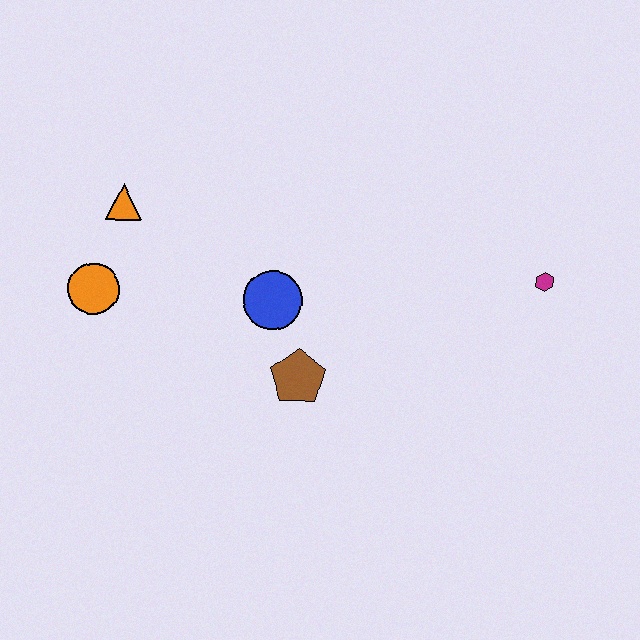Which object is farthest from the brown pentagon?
The magenta hexagon is farthest from the brown pentagon.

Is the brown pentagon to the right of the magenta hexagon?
No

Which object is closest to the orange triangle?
The orange circle is closest to the orange triangle.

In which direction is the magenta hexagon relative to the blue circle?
The magenta hexagon is to the right of the blue circle.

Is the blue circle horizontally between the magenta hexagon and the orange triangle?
Yes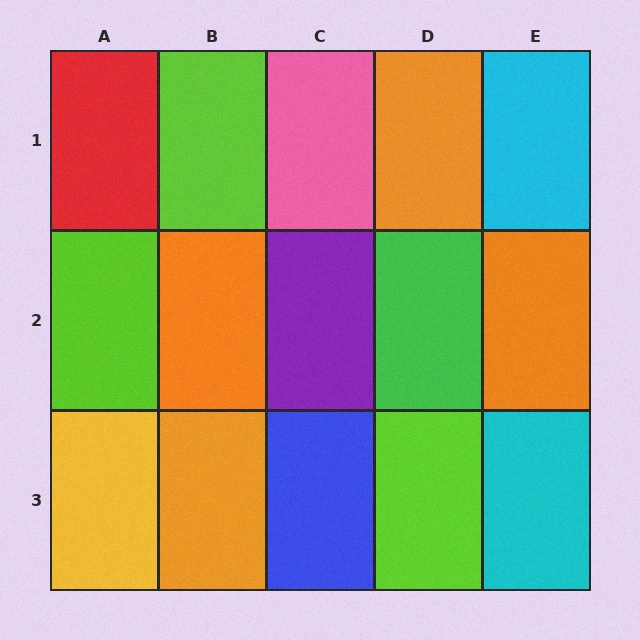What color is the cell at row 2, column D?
Green.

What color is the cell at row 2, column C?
Purple.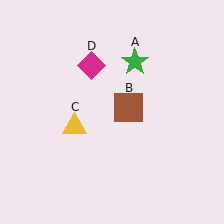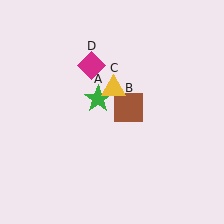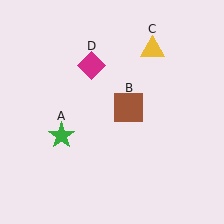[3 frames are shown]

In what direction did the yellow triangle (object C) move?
The yellow triangle (object C) moved up and to the right.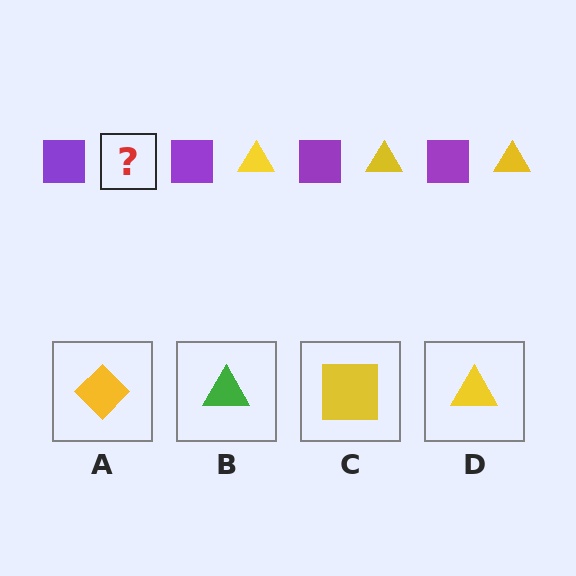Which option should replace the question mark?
Option D.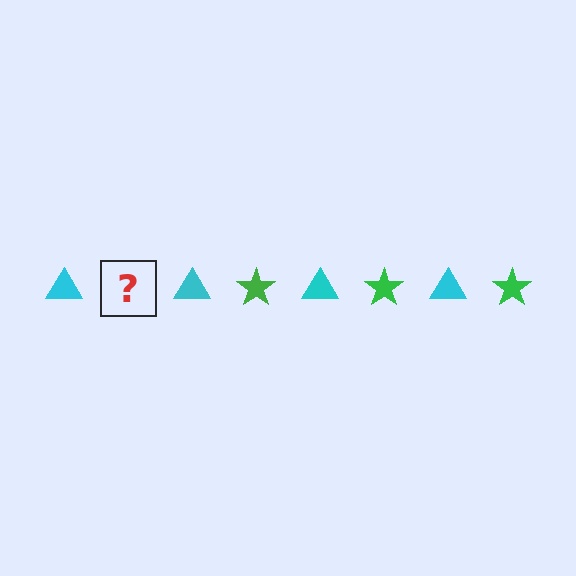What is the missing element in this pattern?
The missing element is a green star.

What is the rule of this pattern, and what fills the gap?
The rule is that the pattern alternates between cyan triangle and green star. The gap should be filled with a green star.